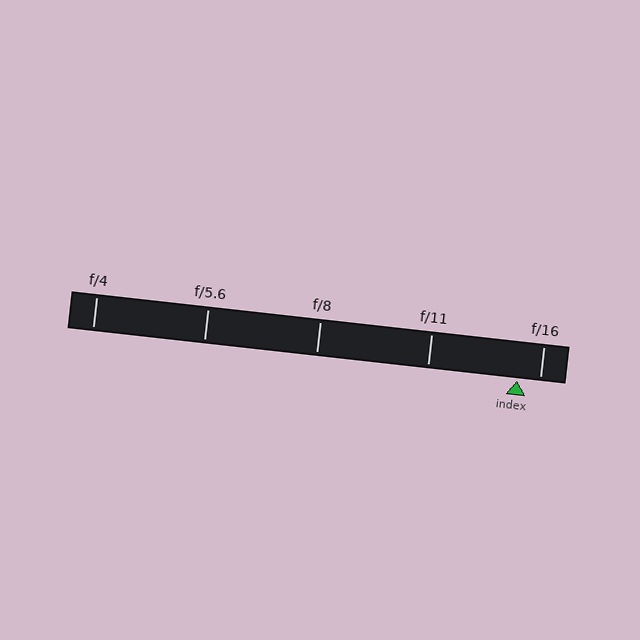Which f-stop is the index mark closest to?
The index mark is closest to f/16.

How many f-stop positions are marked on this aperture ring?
There are 5 f-stop positions marked.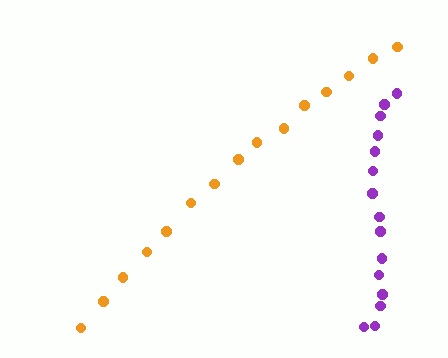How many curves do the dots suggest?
There are 2 distinct paths.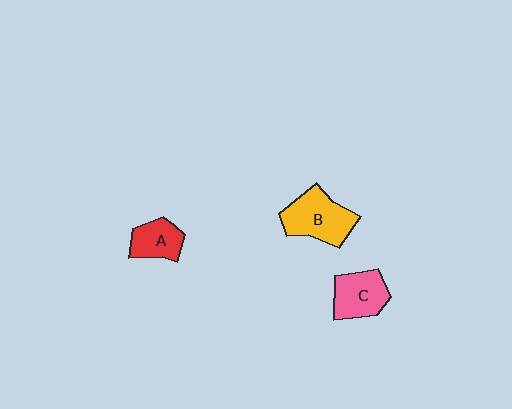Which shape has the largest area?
Shape B (yellow).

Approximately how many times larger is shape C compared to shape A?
Approximately 1.3 times.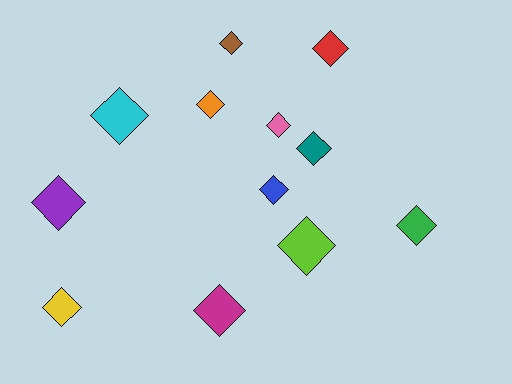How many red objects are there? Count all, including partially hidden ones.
There is 1 red object.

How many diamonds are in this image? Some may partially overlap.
There are 12 diamonds.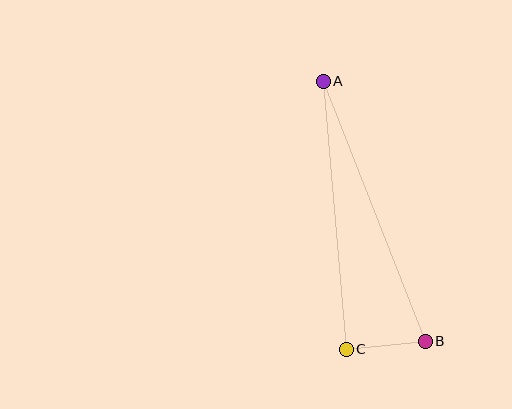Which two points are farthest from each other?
Points A and B are farthest from each other.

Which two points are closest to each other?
Points B and C are closest to each other.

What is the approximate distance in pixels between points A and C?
The distance between A and C is approximately 269 pixels.